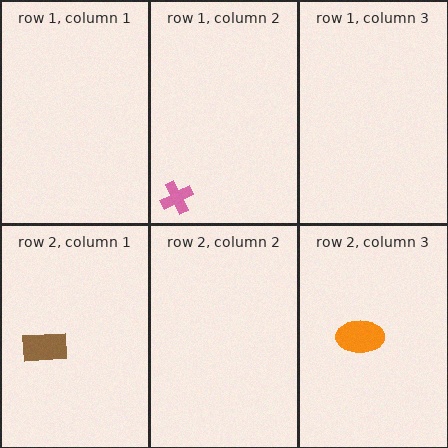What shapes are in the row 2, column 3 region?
The orange ellipse.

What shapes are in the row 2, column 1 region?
The brown rectangle.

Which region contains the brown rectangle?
The row 2, column 1 region.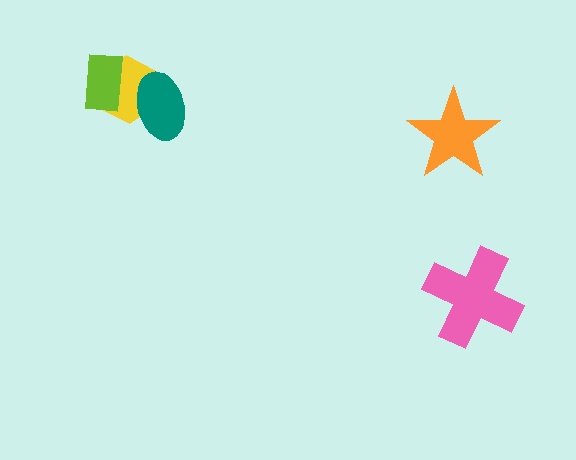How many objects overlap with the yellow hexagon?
2 objects overlap with the yellow hexagon.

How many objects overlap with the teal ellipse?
1 object overlaps with the teal ellipse.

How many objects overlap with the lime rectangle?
1 object overlaps with the lime rectangle.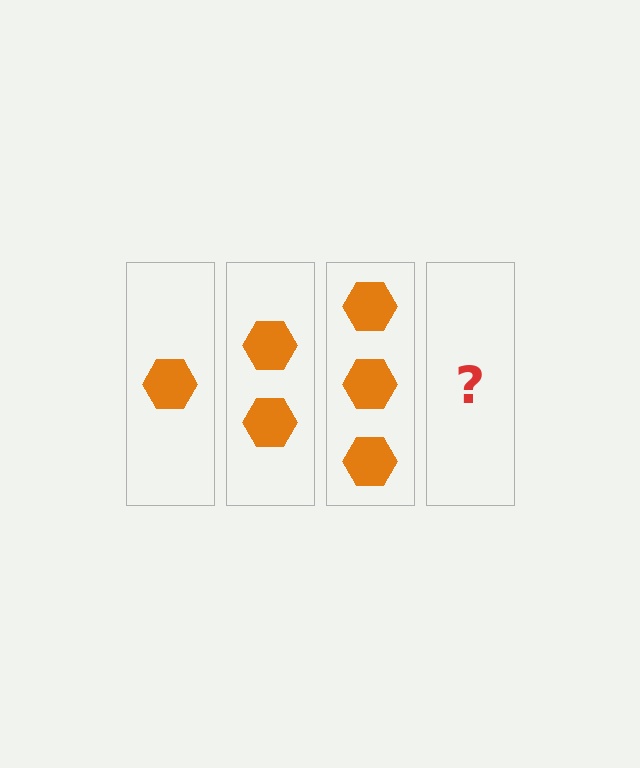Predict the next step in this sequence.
The next step is 4 hexagons.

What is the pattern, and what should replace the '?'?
The pattern is that each step adds one more hexagon. The '?' should be 4 hexagons.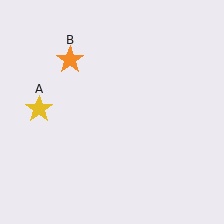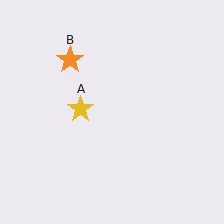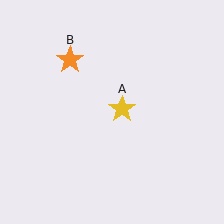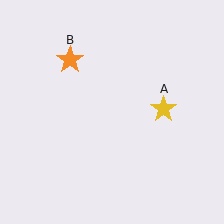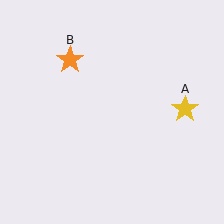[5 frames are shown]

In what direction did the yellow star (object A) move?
The yellow star (object A) moved right.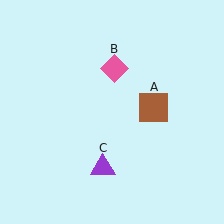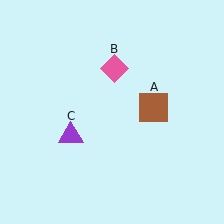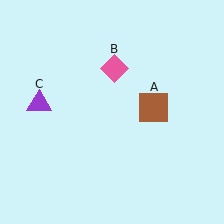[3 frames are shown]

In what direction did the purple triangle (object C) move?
The purple triangle (object C) moved up and to the left.